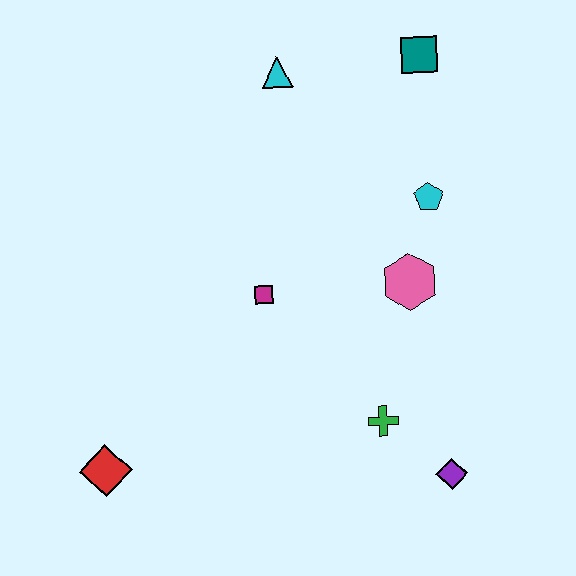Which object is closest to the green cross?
The purple diamond is closest to the green cross.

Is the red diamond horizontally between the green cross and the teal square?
No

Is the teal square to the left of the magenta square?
No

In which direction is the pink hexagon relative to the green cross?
The pink hexagon is above the green cross.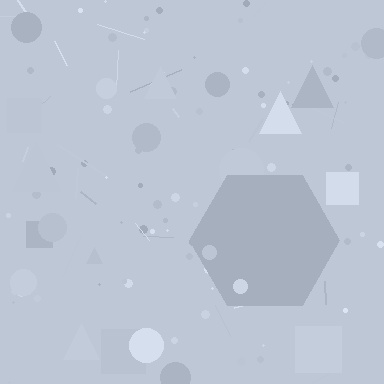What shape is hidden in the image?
A hexagon is hidden in the image.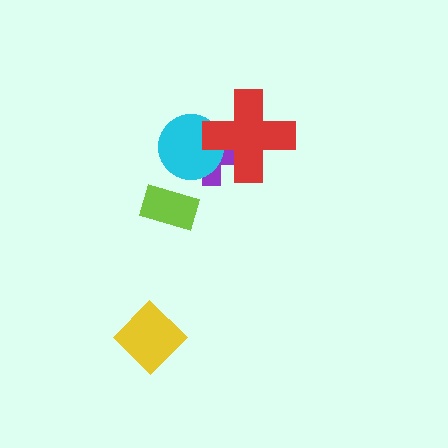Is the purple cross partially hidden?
Yes, it is partially covered by another shape.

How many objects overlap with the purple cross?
2 objects overlap with the purple cross.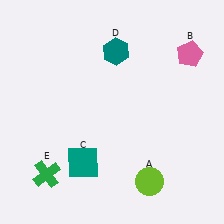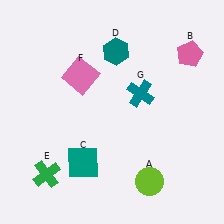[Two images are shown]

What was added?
A pink square (F), a teal cross (G) were added in Image 2.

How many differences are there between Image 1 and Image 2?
There are 2 differences between the two images.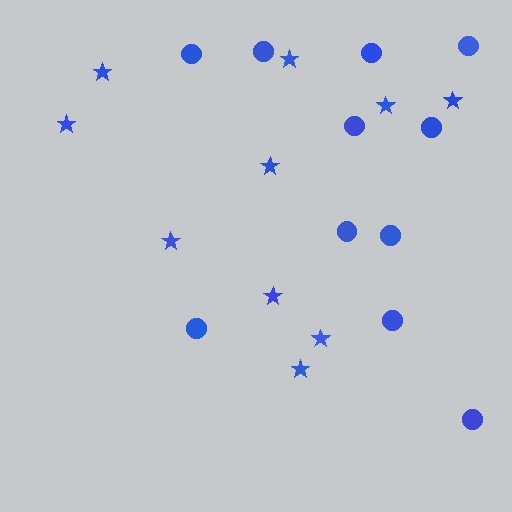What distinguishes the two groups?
There are 2 groups: one group of stars (10) and one group of circles (11).